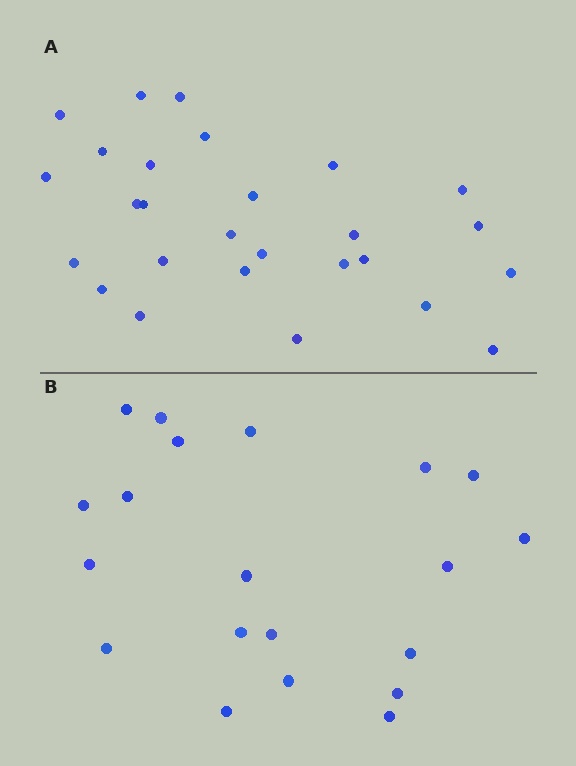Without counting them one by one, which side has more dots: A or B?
Region A (the top region) has more dots.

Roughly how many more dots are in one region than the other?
Region A has roughly 8 or so more dots than region B.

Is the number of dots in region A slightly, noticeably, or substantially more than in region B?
Region A has noticeably more, but not dramatically so. The ratio is roughly 1.4 to 1.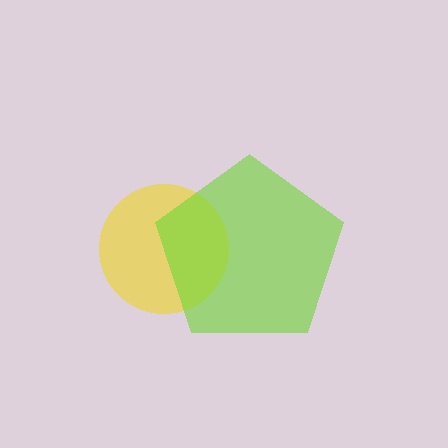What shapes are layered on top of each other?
The layered shapes are: a yellow circle, a lime pentagon.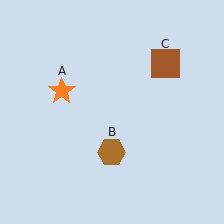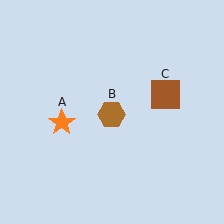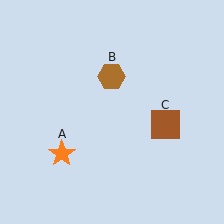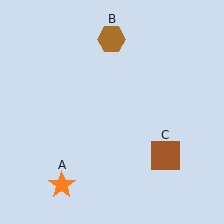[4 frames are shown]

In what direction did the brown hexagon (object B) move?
The brown hexagon (object B) moved up.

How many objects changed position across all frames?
3 objects changed position: orange star (object A), brown hexagon (object B), brown square (object C).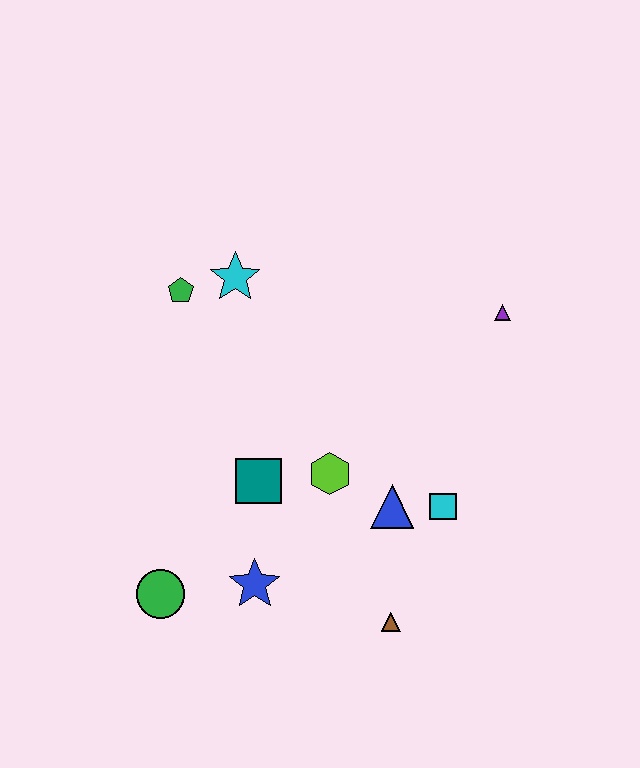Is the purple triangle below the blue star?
No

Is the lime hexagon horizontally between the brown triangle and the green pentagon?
Yes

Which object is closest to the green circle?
The blue star is closest to the green circle.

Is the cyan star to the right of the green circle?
Yes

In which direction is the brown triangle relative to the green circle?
The brown triangle is to the right of the green circle.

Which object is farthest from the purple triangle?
The green circle is farthest from the purple triangle.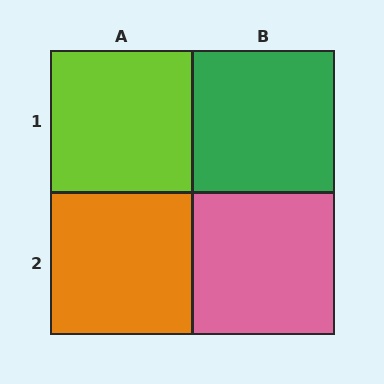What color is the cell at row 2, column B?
Pink.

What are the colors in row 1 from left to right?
Lime, green.